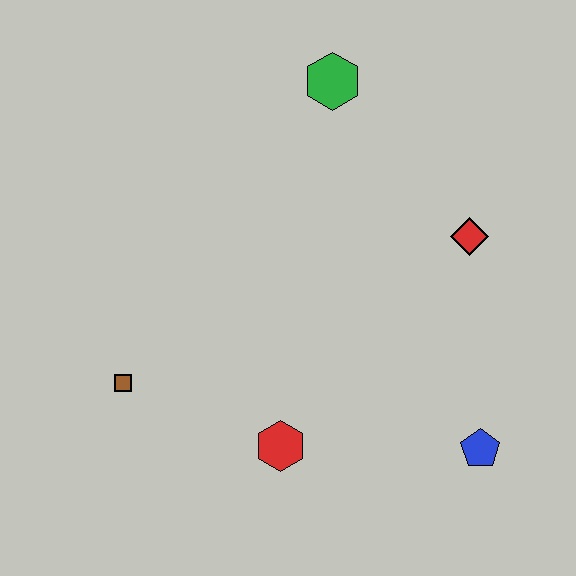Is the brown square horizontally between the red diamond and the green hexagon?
No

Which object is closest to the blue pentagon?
The red hexagon is closest to the blue pentagon.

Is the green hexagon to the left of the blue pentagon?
Yes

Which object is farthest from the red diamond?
The brown square is farthest from the red diamond.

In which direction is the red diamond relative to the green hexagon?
The red diamond is below the green hexagon.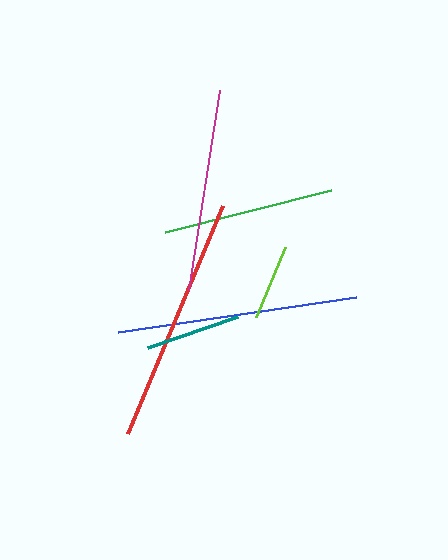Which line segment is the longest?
The red line is the longest at approximately 247 pixels.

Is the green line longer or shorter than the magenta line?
The magenta line is longer than the green line.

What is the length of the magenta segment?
The magenta segment is approximately 202 pixels long.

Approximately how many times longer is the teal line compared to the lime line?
The teal line is approximately 1.3 times the length of the lime line.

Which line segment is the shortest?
The lime line is the shortest at approximately 76 pixels.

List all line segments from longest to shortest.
From longest to shortest: red, blue, magenta, green, teal, lime.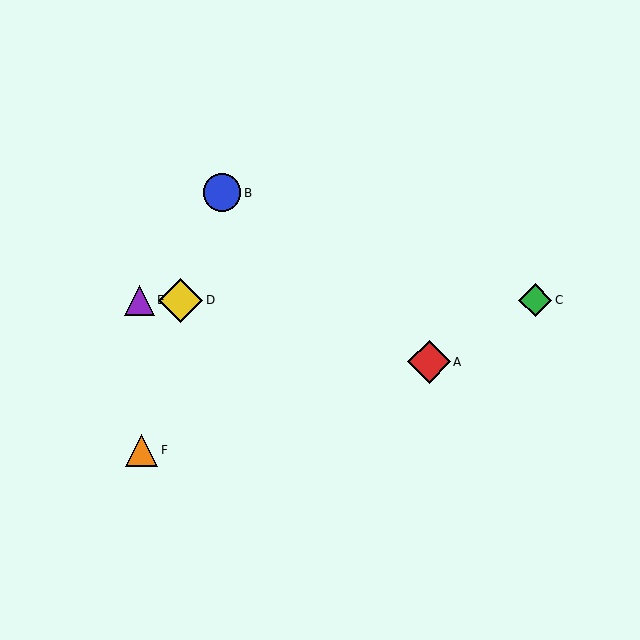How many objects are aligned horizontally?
3 objects (C, D, E) are aligned horizontally.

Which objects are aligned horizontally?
Objects C, D, E are aligned horizontally.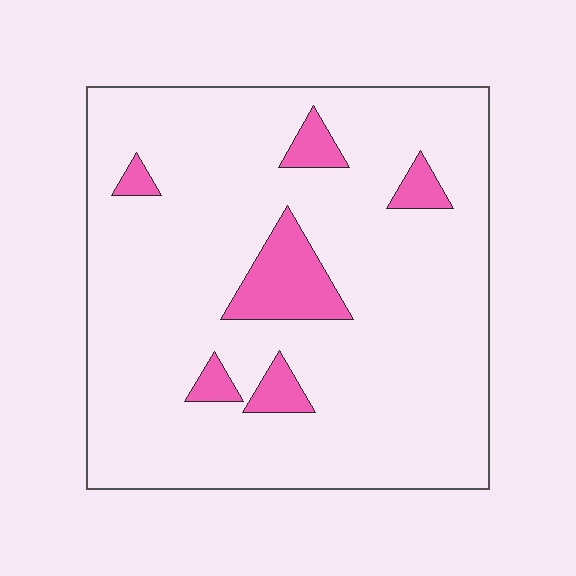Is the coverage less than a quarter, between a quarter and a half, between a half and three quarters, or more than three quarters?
Less than a quarter.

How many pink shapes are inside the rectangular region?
6.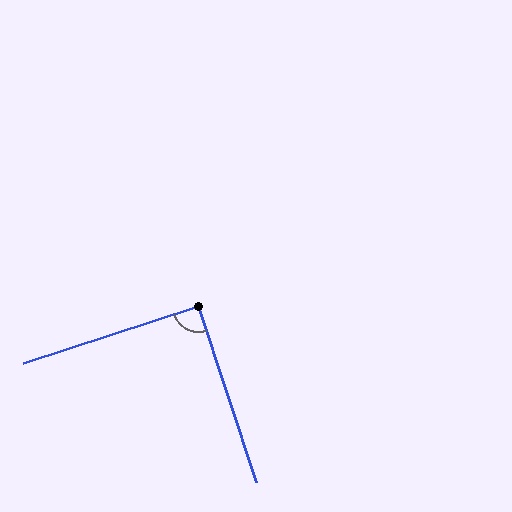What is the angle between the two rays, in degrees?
Approximately 90 degrees.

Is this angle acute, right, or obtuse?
It is approximately a right angle.